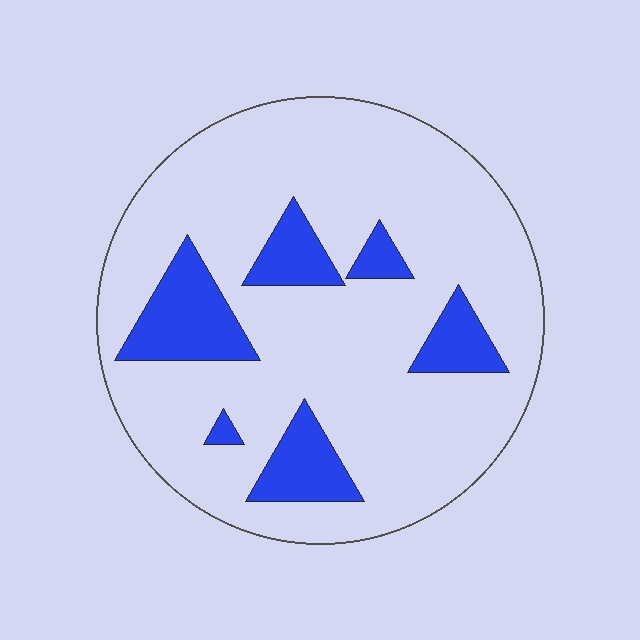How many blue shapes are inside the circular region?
6.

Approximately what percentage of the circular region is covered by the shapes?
Approximately 20%.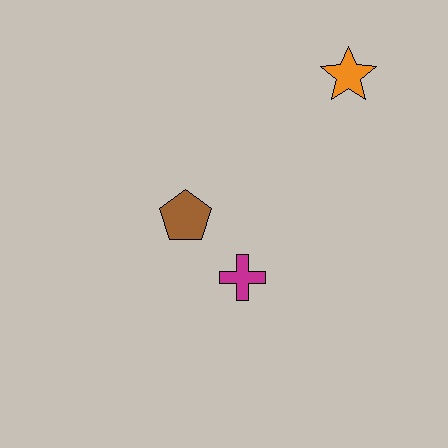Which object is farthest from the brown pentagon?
The orange star is farthest from the brown pentagon.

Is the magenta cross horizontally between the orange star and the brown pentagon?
Yes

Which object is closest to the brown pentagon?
The magenta cross is closest to the brown pentagon.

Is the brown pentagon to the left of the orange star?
Yes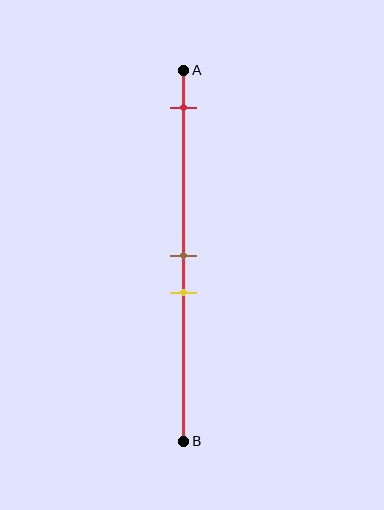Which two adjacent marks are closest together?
The brown and yellow marks are the closest adjacent pair.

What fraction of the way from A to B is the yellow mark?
The yellow mark is approximately 60% (0.6) of the way from A to B.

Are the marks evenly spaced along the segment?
No, the marks are not evenly spaced.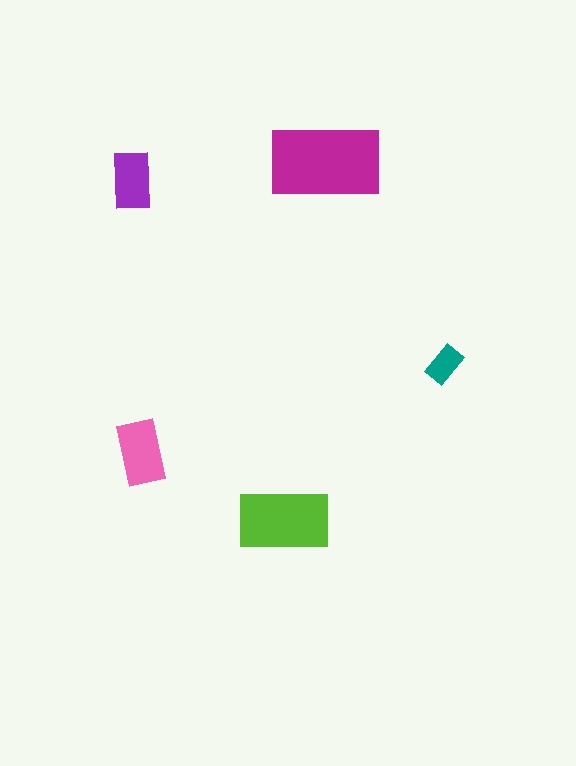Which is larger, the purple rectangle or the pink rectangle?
The pink one.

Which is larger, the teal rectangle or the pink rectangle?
The pink one.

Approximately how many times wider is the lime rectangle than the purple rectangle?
About 1.5 times wider.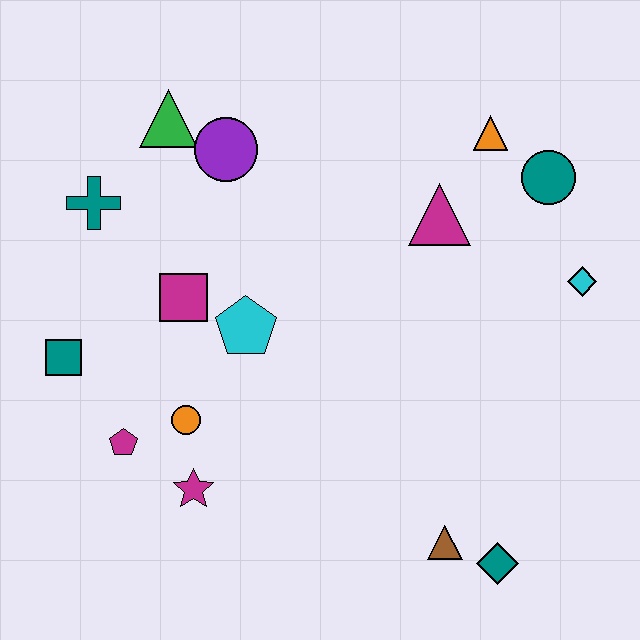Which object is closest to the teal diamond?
The brown triangle is closest to the teal diamond.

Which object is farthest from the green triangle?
The teal diamond is farthest from the green triangle.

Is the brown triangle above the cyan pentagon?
No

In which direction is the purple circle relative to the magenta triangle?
The purple circle is to the left of the magenta triangle.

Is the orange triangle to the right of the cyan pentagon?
Yes